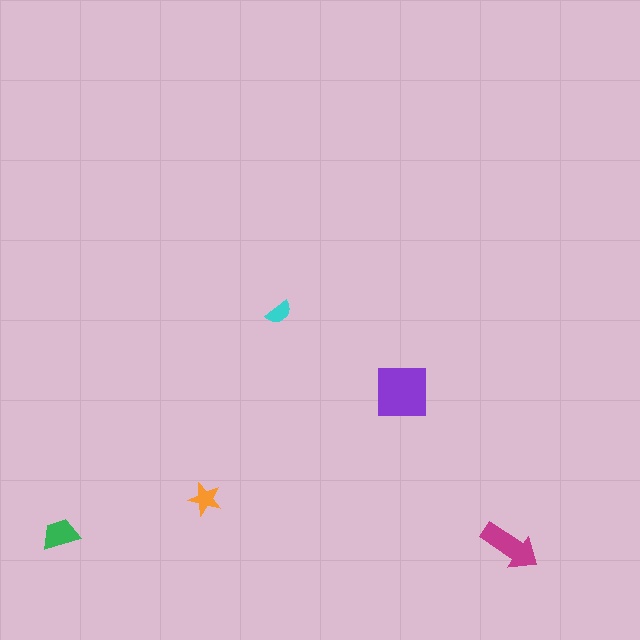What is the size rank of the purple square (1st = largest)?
1st.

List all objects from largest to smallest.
The purple square, the magenta arrow, the green trapezoid, the orange star, the cyan semicircle.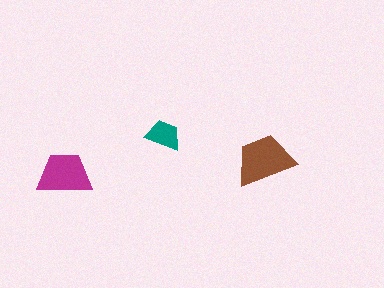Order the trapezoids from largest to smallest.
the brown one, the magenta one, the teal one.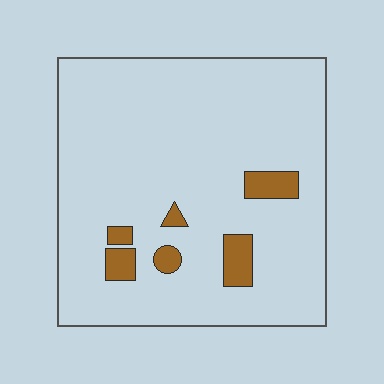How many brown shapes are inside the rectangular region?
6.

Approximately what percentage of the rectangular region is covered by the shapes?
Approximately 10%.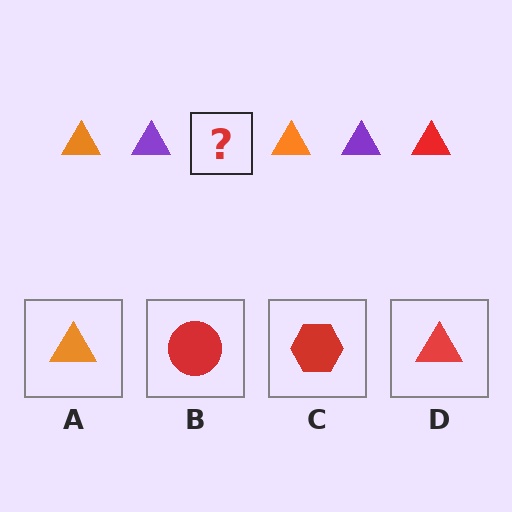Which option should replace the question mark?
Option D.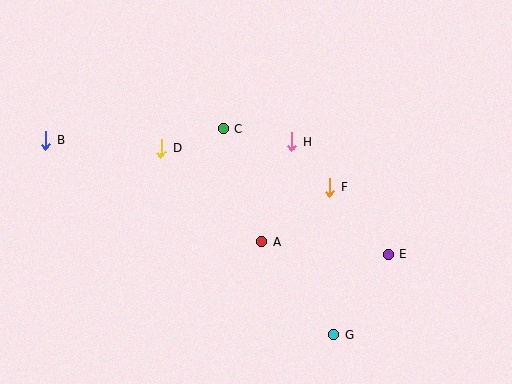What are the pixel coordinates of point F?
Point F is at (330, 187).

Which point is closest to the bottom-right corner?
Point E is closest to the bottom-right corner.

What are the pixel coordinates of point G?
Point G is at (334, 335).